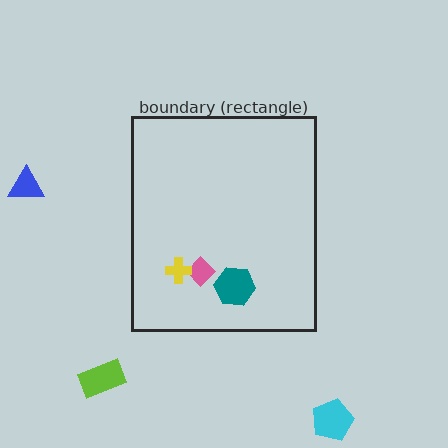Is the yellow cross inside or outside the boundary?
Inside.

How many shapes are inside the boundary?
3 inside, 3 outside.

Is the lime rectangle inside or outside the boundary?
Outside.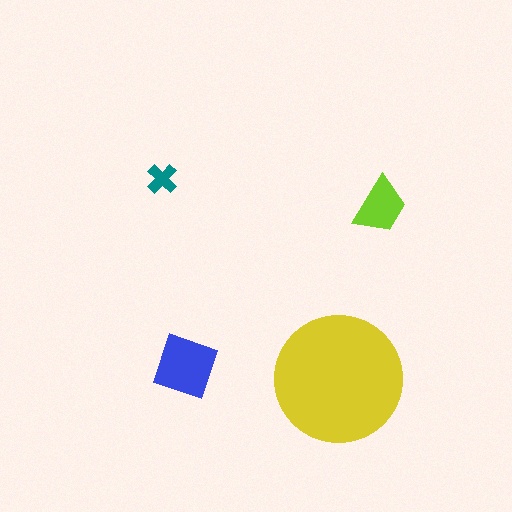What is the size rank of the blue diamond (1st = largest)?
2nd.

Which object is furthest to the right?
The lime trapezoid is rightmost.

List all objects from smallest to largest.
The teal cross, the lime trapezoid, the blue diamond, the yellow circle.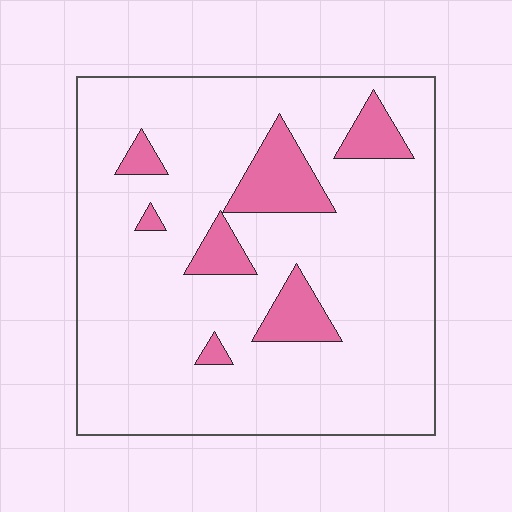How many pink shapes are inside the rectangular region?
7.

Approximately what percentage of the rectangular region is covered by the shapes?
Approximately 15%.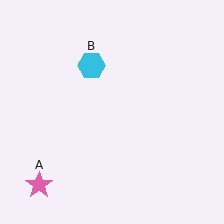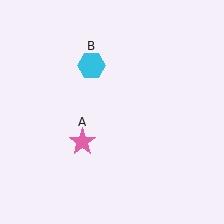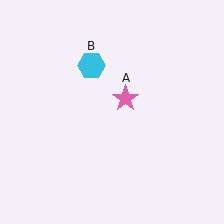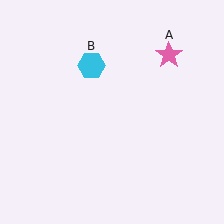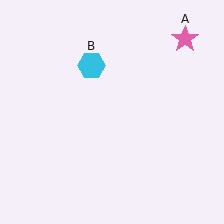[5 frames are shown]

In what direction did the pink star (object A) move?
The pink star (object A) moved up and to the right.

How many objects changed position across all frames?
1 object changed position: pink star (object A).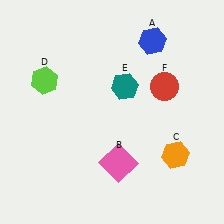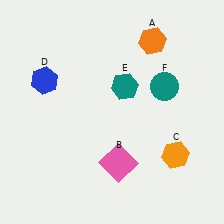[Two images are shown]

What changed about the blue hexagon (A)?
In Image 1, A is blue. In Image 2, it changed to orange.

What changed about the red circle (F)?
In Image 1, F is red. In Image 2, it changed to teal.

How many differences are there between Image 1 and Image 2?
There are 3 differences between the two images.